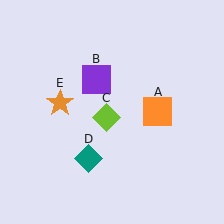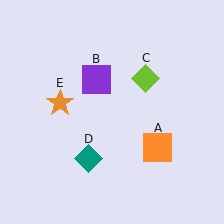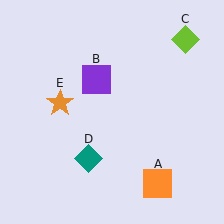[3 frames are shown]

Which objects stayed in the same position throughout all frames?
Purple square (object B) and teal diamond (object D) and orange star (object E) remained stationary.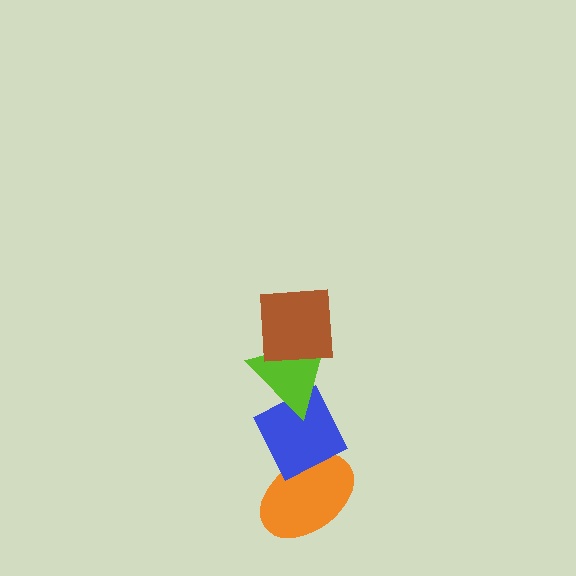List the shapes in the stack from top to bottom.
From top to bottom: the brown square, the lime triangle, the blue diamond, the orange ellipse.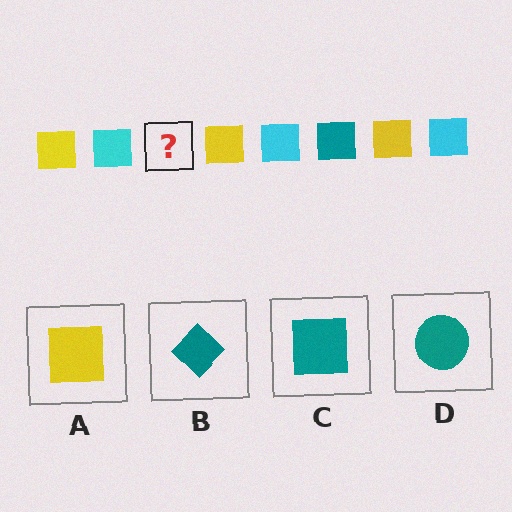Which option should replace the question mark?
Option C.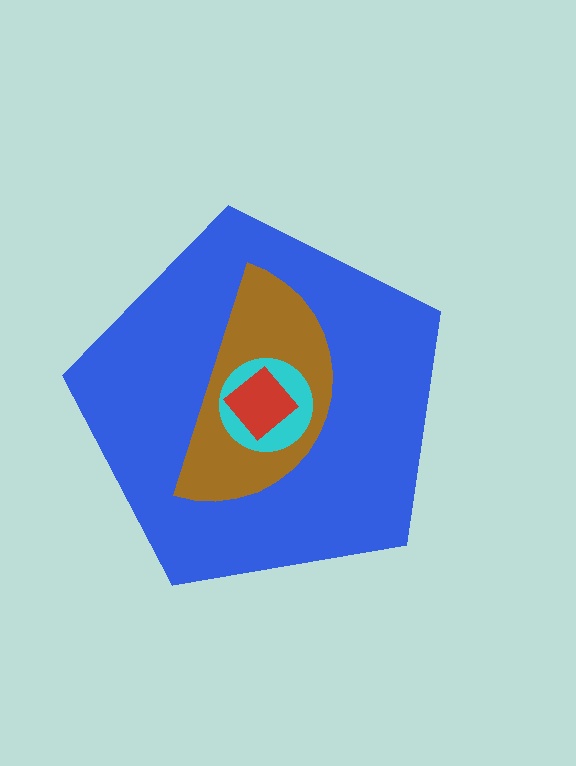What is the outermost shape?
The blue pentagon.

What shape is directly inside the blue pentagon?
The brown semicircle.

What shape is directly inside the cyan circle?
The red diamond.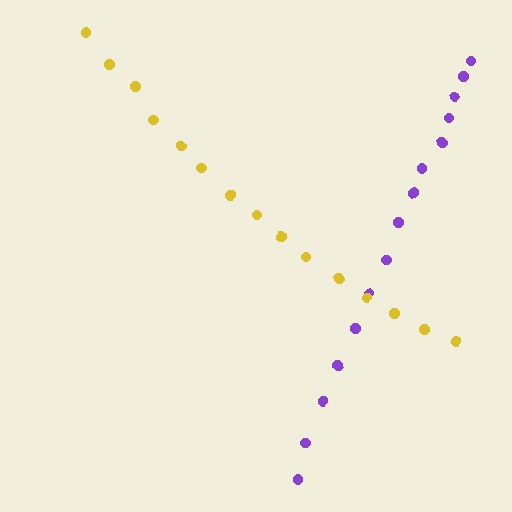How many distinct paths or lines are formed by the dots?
There are 2 distinct paths.